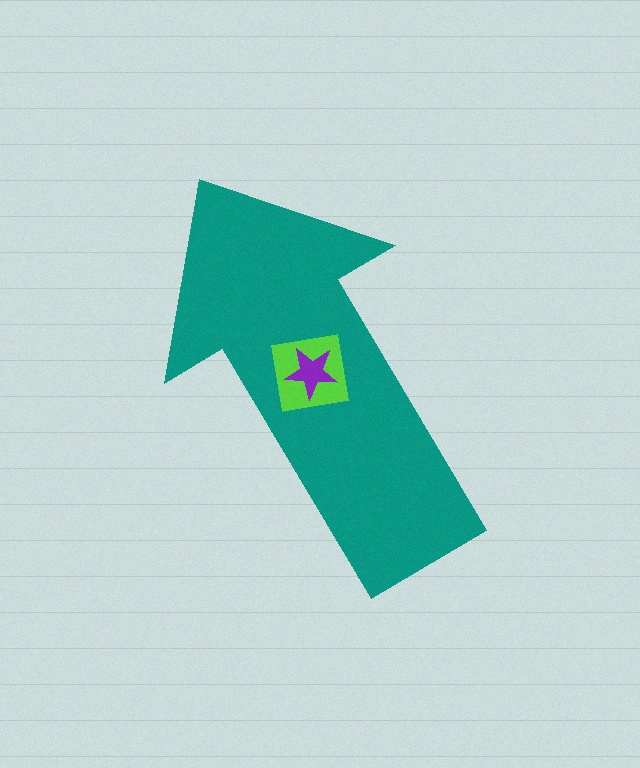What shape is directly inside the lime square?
The purple star.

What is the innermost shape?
The purple star.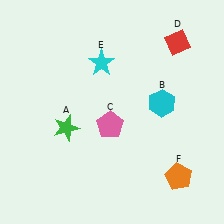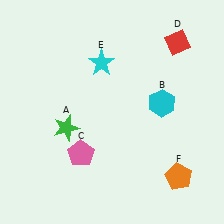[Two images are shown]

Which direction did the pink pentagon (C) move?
The pink pentagon (C) moved left.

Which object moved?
The pink pentagon (C) moved left.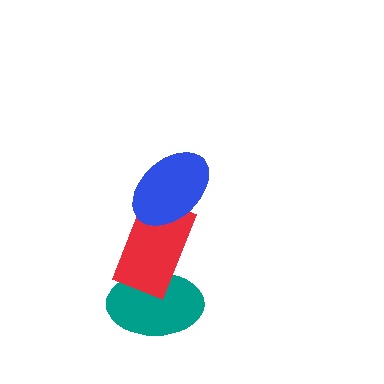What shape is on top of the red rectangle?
The blue ellipse is on top of the red rectangle.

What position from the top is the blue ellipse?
The blue ellipse is 1st from the top.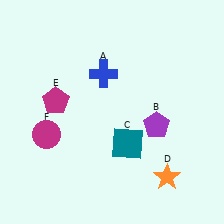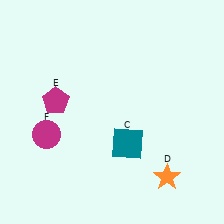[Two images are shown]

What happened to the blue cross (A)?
The blue cross (A) was removed in Image 2. It was in the top-left area of Image 1.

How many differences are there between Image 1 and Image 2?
There are 2 differences between the two images.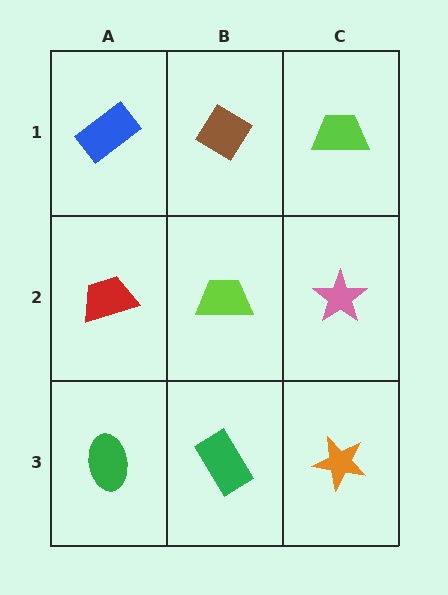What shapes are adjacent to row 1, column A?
A red trapezoid (row 2, column A), a brown diamond (row 1, column B).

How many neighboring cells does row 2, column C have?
3.